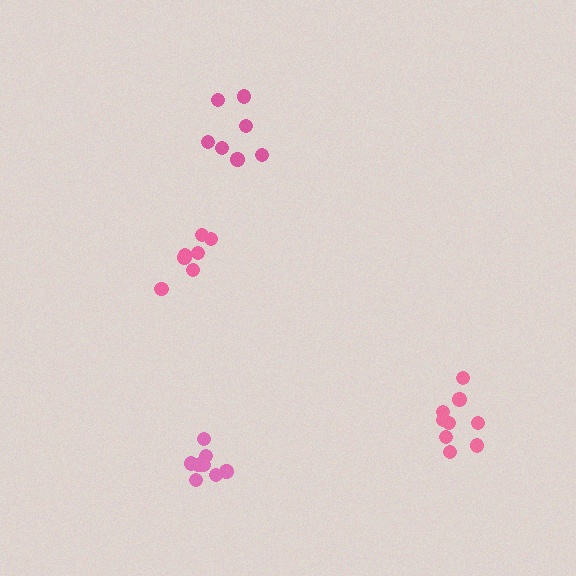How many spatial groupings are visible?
There are 4 spatial groupings.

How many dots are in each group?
Group 1: 7 dots, Group 2: 9 dots, Group 3: 9 dots, Group 4: 7 dots (32 total).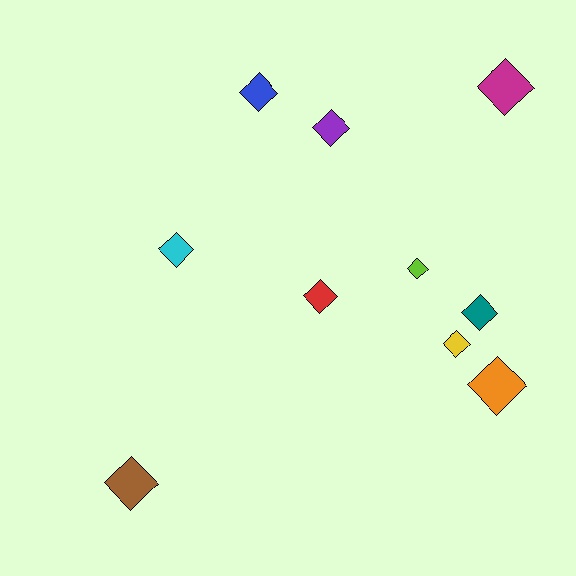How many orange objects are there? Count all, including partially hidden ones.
There is 1 orange object.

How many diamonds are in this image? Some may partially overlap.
There are 10 diamonds.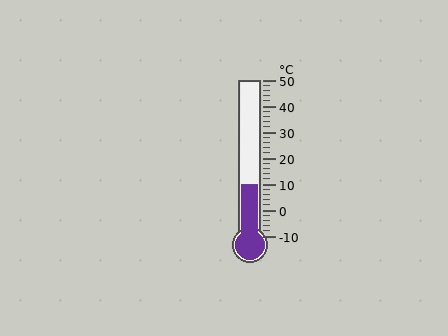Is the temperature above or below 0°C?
The temperature is above 0°C.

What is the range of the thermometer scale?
The thermometer scale ranges from -10°C to 50°C.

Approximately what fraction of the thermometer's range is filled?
The thermometer is filled to approximately 35% of its range.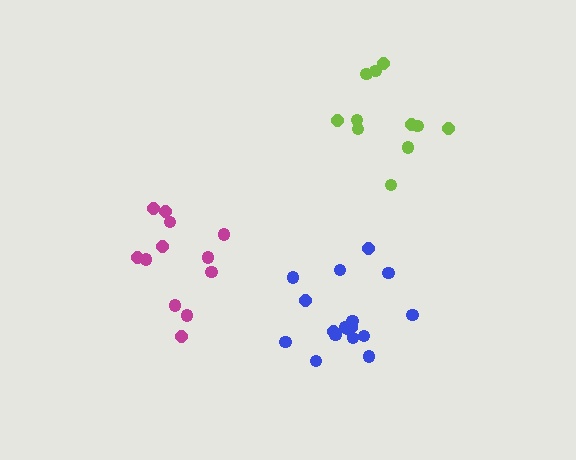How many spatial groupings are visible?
There are 3 spatial groupings.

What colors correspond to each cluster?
The clusters are colored: blue, lime, magenta.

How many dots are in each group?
Group 1: 17 dots, Group 2: 11 dots, Group 3: 12 dots (40 total).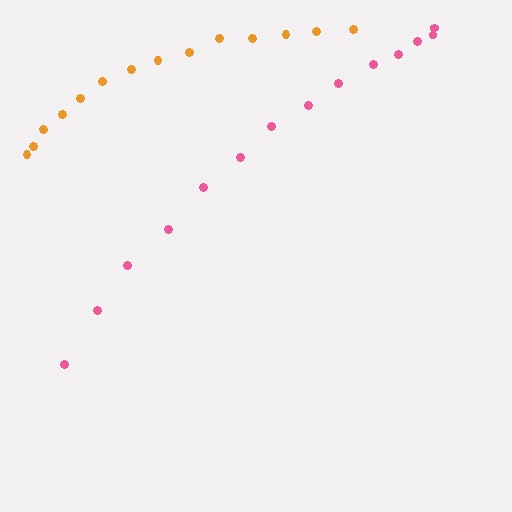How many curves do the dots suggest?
There are 2 distinct paths.